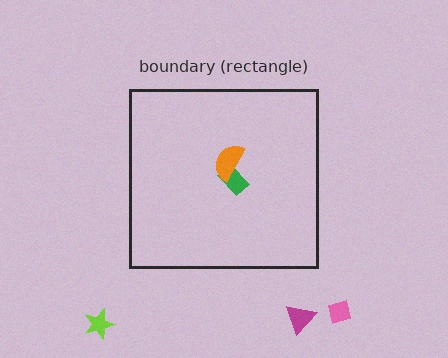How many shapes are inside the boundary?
2 inside, 3 outside.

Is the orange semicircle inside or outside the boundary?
Inside.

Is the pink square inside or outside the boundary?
Outside.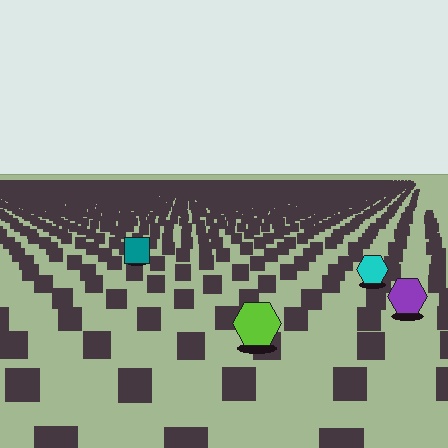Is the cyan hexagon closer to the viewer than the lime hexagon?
No. The lime hexagon is closer — you can tell from the texture gradient: the ground texture is coarser near it.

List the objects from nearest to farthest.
From nearest to farthest: the lime hexagon, the purple hexagon, the cyan hexagon, the teal square.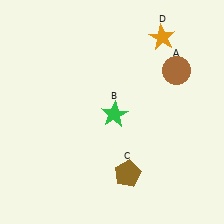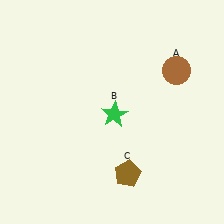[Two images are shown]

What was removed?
The orange star (D) was removed in Image 2.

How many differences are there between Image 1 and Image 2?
There is 1 difference between the two images.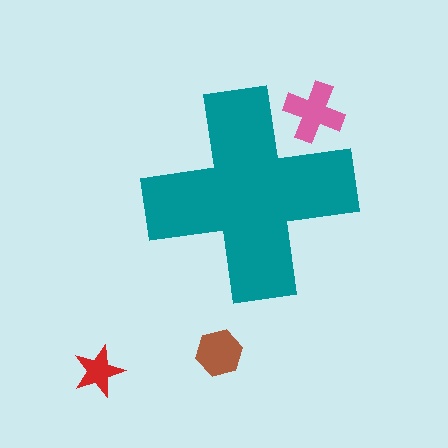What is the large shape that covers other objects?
A teal cross.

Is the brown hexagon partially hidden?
No, the brown hexagon is fully visible.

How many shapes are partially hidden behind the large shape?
1 shape is partially hidden.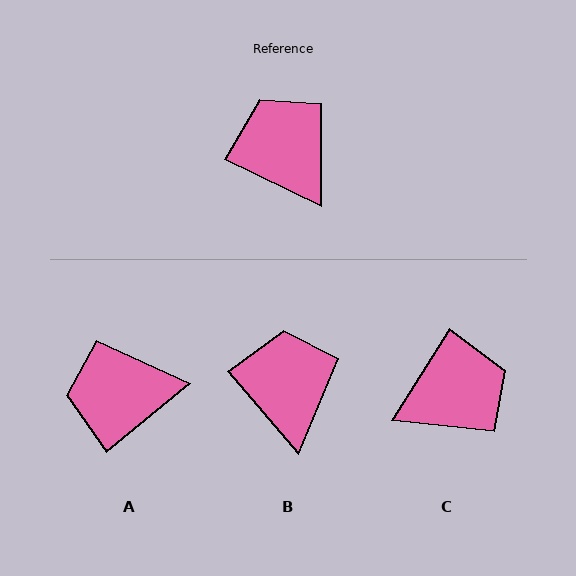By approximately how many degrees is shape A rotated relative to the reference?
Approximately 65 degrees counter-clockwise.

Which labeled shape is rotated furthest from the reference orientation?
C, about 96 degrees away.